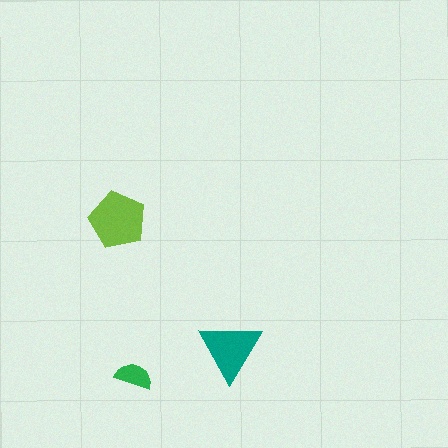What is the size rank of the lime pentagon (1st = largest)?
1st.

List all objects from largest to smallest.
The lime pentagon, the teal triangle, the green semicircle.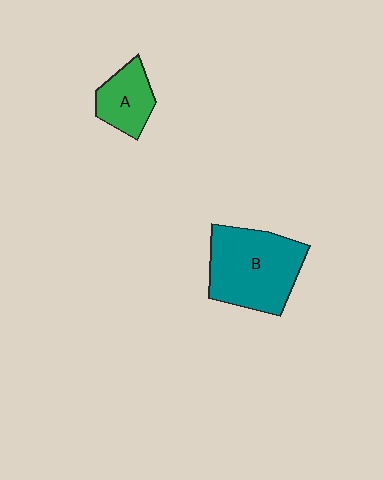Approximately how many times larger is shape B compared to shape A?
Approximately 2.1 times.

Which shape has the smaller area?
Shape A (green).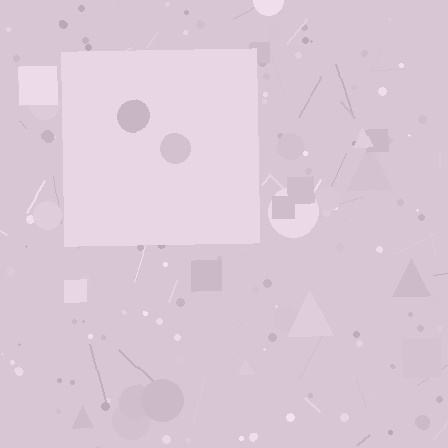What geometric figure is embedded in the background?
A square is embedded in the background.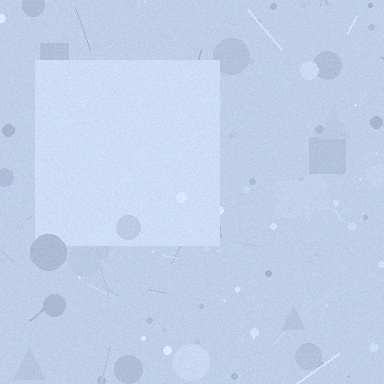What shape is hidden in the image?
A square is hidden in the image.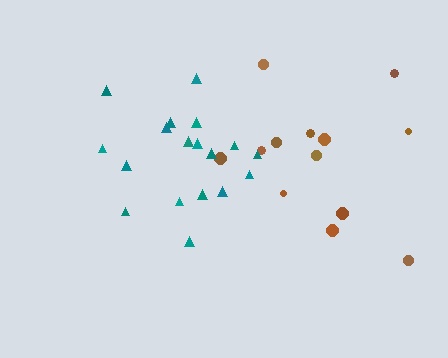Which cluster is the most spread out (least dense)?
Brown.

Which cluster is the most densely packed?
Teal.